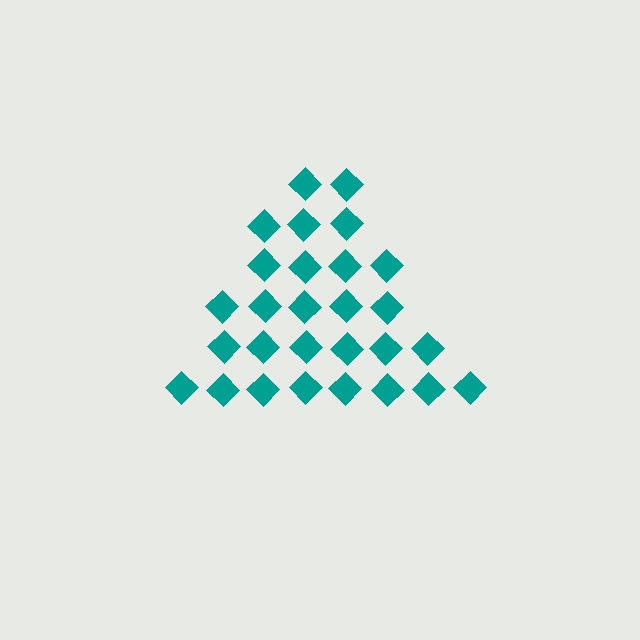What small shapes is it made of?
It is made of small diamonds.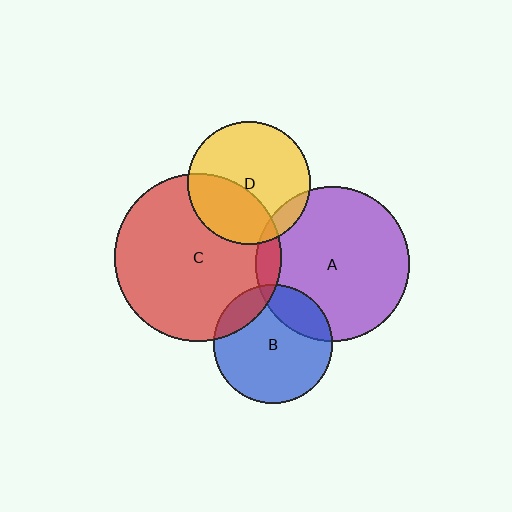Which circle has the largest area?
Circle C (red).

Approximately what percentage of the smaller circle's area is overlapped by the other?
Approximately 20%.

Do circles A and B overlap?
Yes.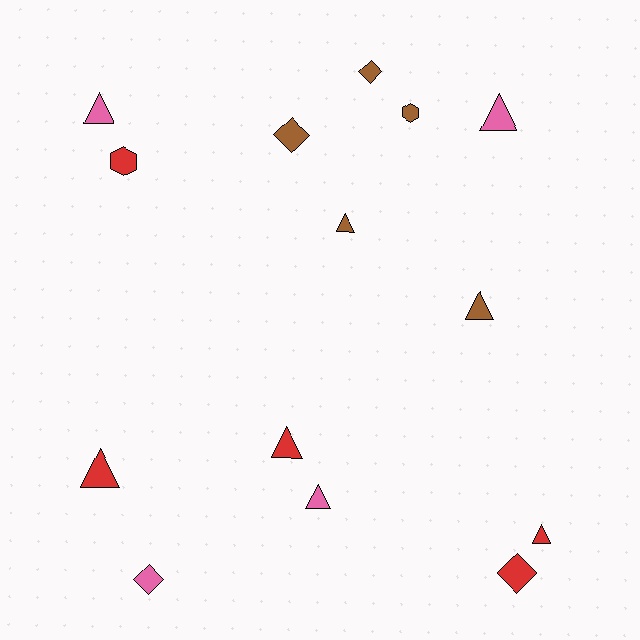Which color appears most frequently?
Red, with 5 objects.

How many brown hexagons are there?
There is 1 brown hexagon.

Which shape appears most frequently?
Triangle, with 8 objects.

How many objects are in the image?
There are 14 objects.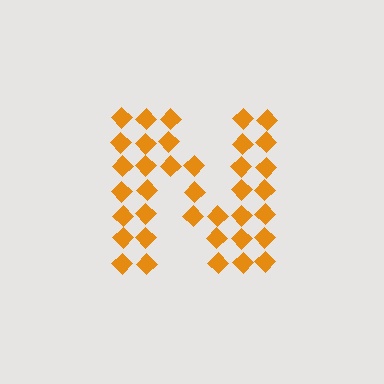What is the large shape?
The large shape is the letter N.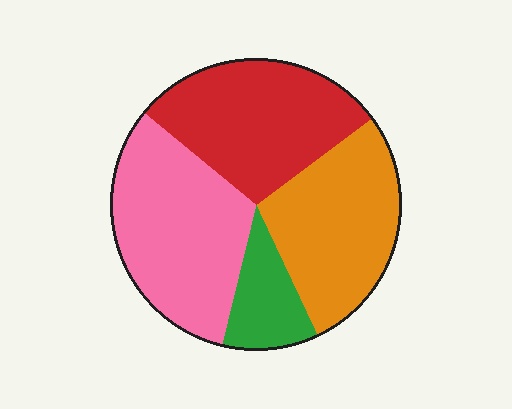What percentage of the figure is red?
Red covers roughly 30% of the figure.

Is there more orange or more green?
Orange.